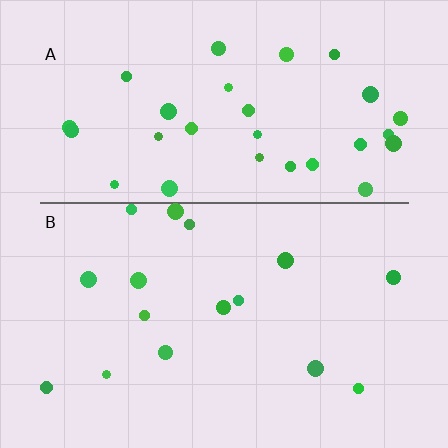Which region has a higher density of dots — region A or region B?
A (the top).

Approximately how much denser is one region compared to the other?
Approximately 1.9× — region A over region B.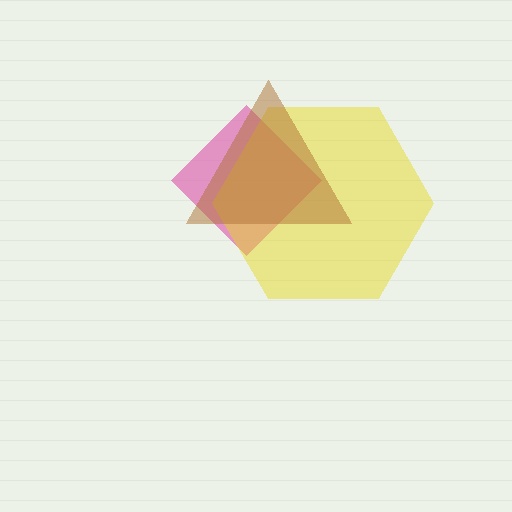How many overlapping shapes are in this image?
There are 3 overlapping shapes in the image.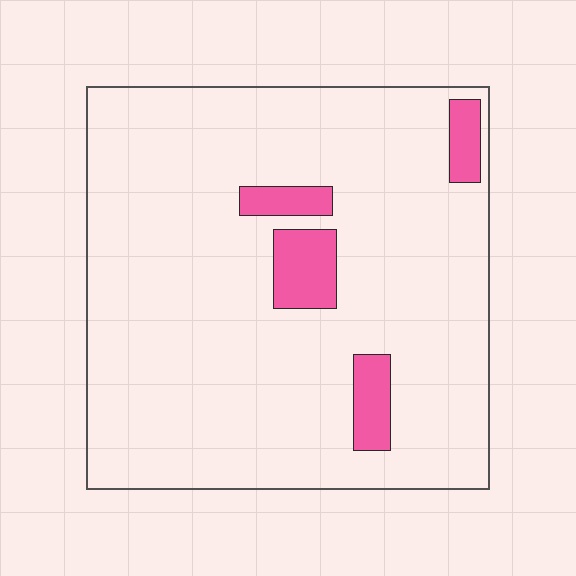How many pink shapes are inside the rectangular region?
4.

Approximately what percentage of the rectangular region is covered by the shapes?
Approximately 10%.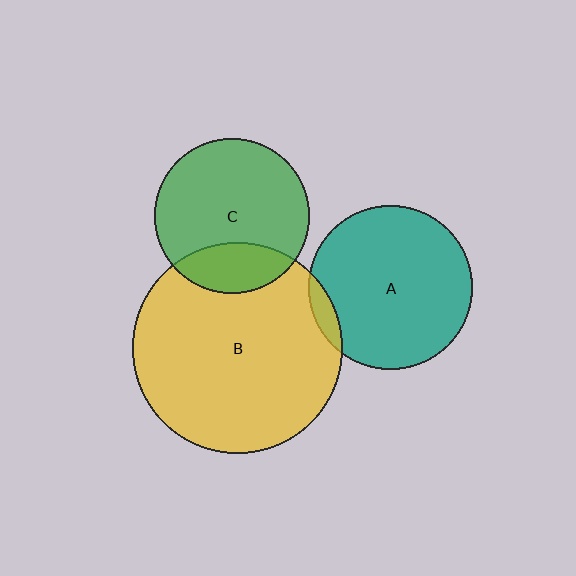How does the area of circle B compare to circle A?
Approximately 1.7 times.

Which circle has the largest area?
Circle B (yellow).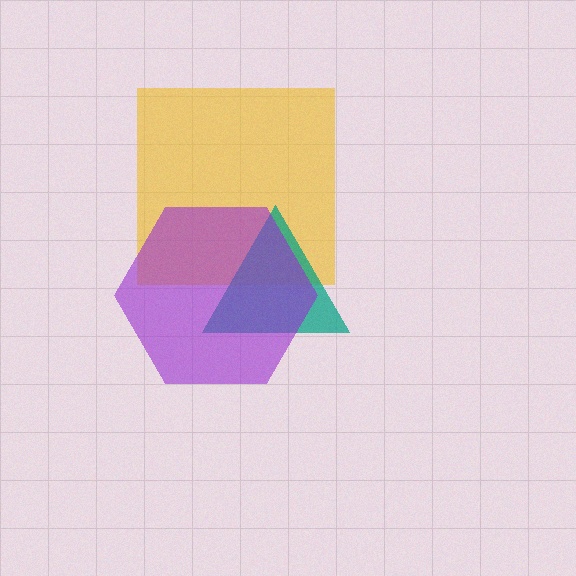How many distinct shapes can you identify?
There are 3 distinct shapes: a yellow square, a teal triangle, a purple hexagon.